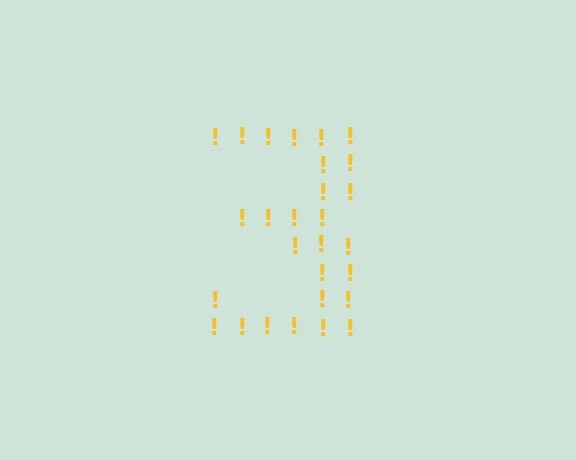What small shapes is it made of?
It is made of small exclamation marks.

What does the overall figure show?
The overall figure shows the digit 3.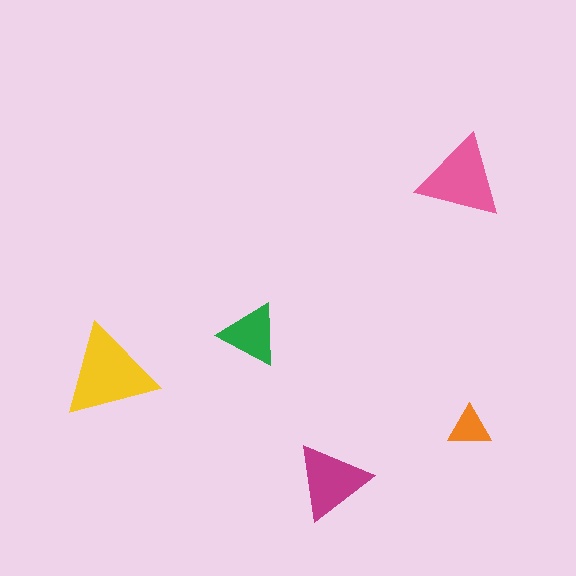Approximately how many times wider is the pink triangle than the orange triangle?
About 2 times wider.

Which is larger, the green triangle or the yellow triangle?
The yellow one.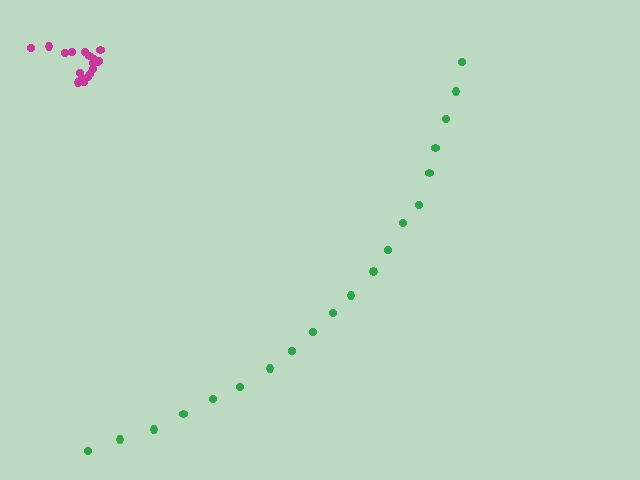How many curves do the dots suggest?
There are 2 distinct paths.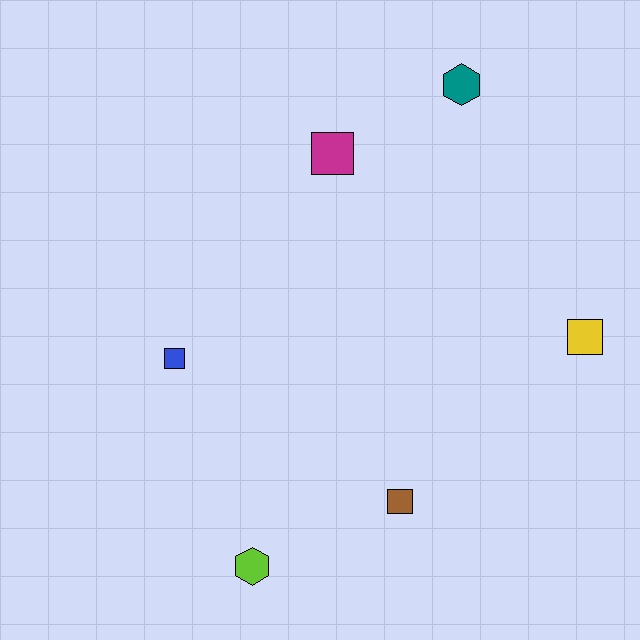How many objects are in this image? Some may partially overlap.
There are 6 objects.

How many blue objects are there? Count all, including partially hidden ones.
There is 1 blue object.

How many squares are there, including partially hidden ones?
There are 4 squares.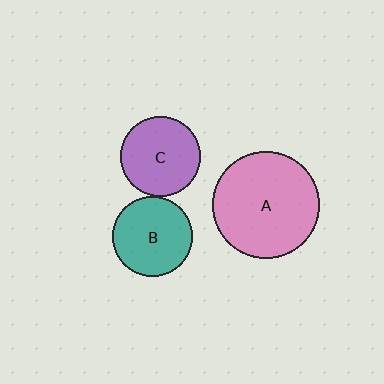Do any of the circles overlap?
No, none of the circles overlap.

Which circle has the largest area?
Circle A (pink).